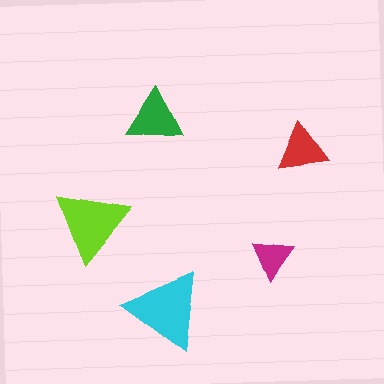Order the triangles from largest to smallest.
the cyan one, the lime one, the green one, the red one, the magenta one.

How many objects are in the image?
There are 5 objects in the image.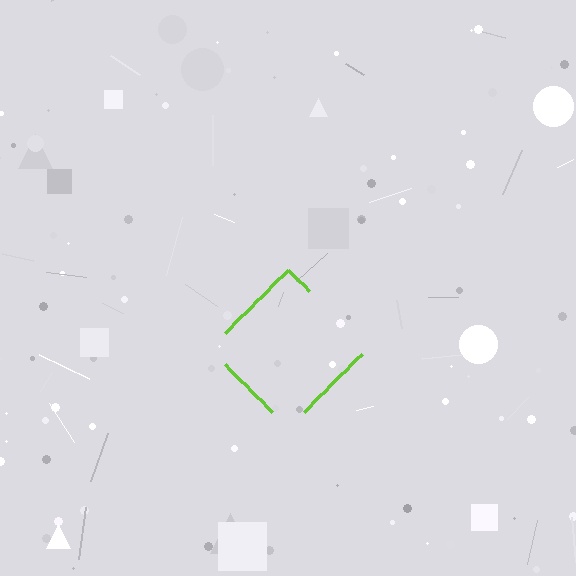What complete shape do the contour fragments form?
The contour fragments form a diamond.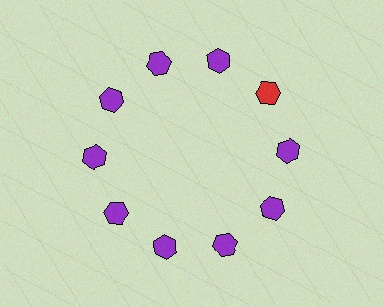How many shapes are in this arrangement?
There are 10 shapes arranged in a ring pattern.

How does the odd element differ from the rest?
It has a different color: red instead of purple.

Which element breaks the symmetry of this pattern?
The red hexagon at roughly the 2 o'clock position breaks the symmetry. All other shapes are purple hexagons.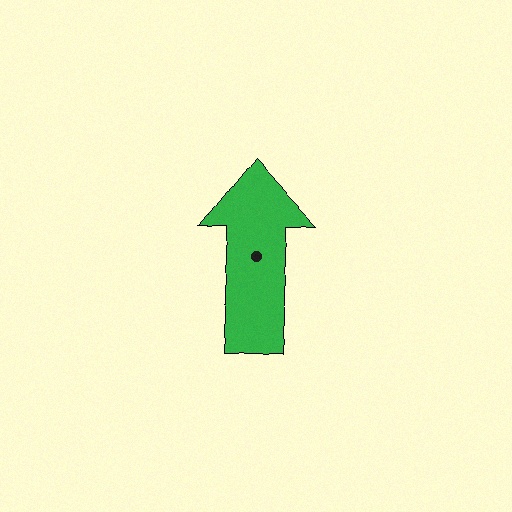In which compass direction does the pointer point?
North.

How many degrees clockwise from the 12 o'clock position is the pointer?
Approximately 358 degrees.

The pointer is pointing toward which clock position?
Roughly 12 o'clock.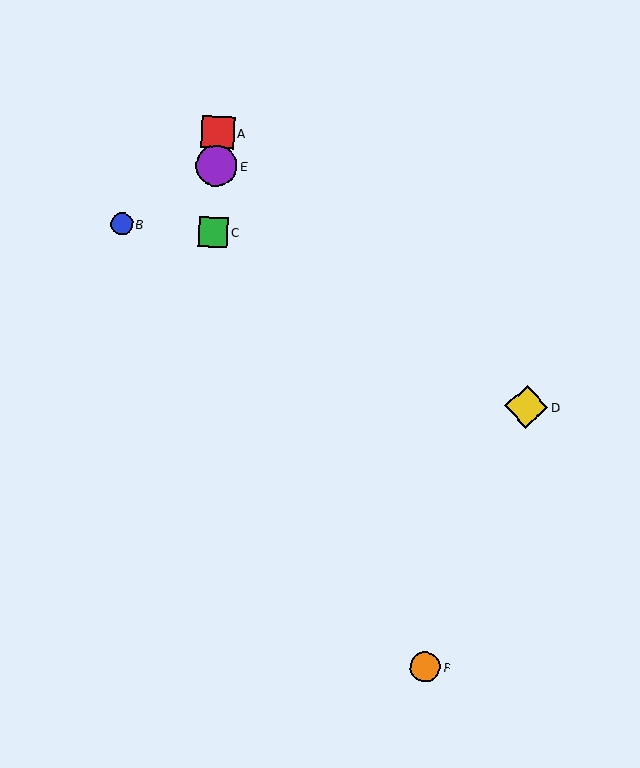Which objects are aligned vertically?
Objects A, C, E are aligned vertically.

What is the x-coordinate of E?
Object E is at x≈216.